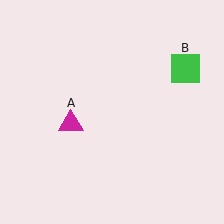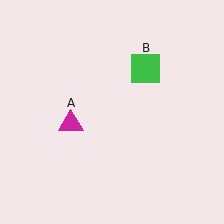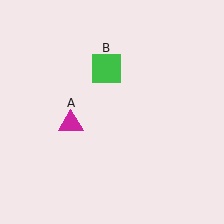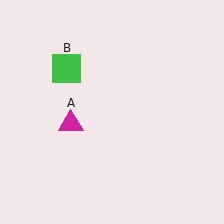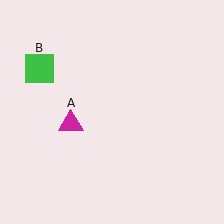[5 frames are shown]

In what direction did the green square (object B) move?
The green square (object B) moved left.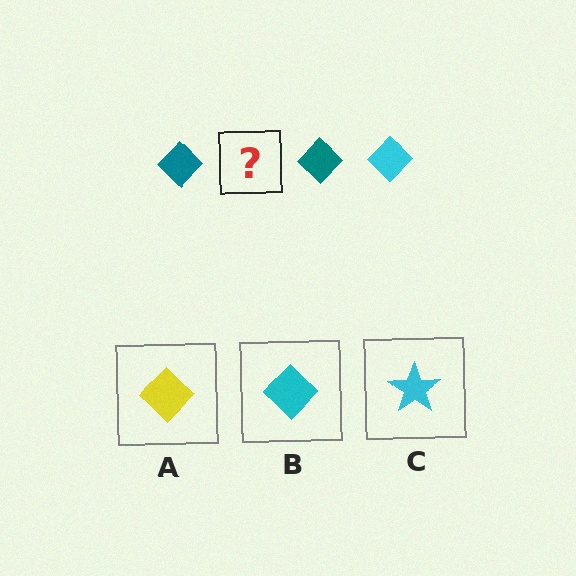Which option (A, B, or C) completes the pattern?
B.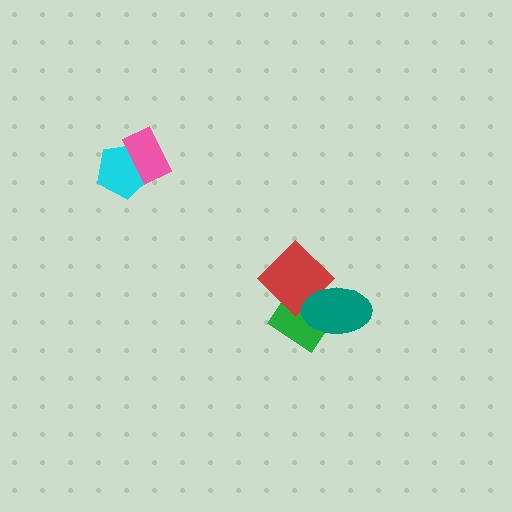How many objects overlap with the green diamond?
2 objects overlap with the green diamond.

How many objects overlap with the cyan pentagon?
1 object overlaps with the cyan pentagon.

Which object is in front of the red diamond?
The teal ellipse is in front of the red diamond.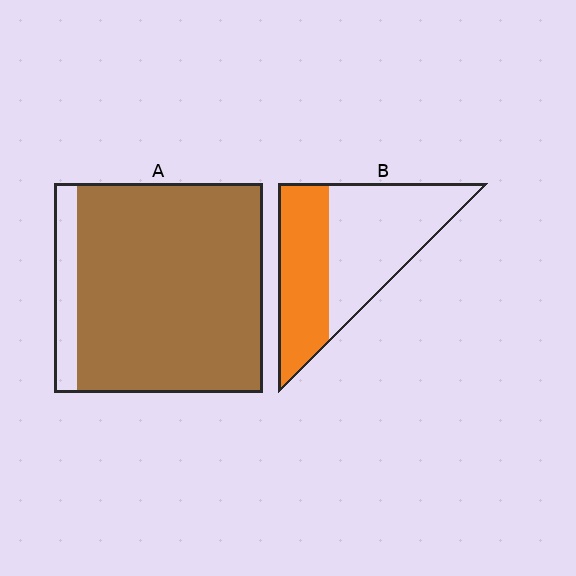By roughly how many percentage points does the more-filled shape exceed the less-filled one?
By roughly 45 percentage points (A over B).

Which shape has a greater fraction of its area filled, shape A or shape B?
Shape A.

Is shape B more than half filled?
No.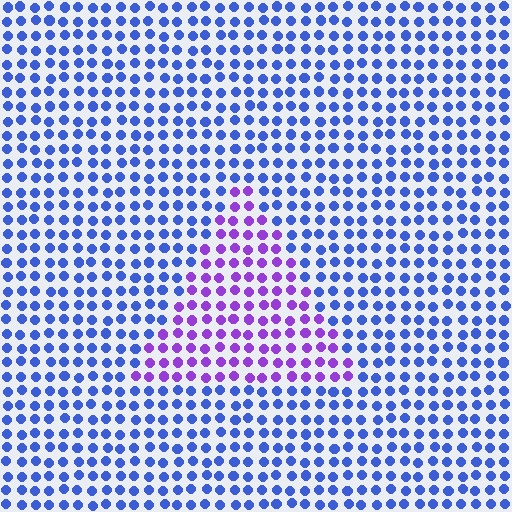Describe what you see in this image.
The image is filled with small blue elements in a uniform arrangement. A triangle-shaped region is visible where the elements are tinted to a slightly different hue, forming a subtle color boundary.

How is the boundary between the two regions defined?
The boundary is defined purely by a slight shift in hue (about 49 degrees). Spacing, size, and orientation are identical on both sides.